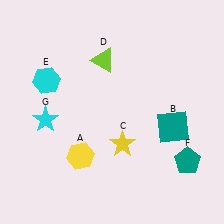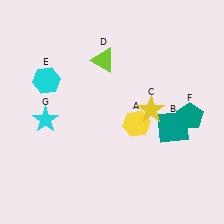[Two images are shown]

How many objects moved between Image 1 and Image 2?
3 objects moved between the two images.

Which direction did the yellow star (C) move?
The yellow star (C) moved up.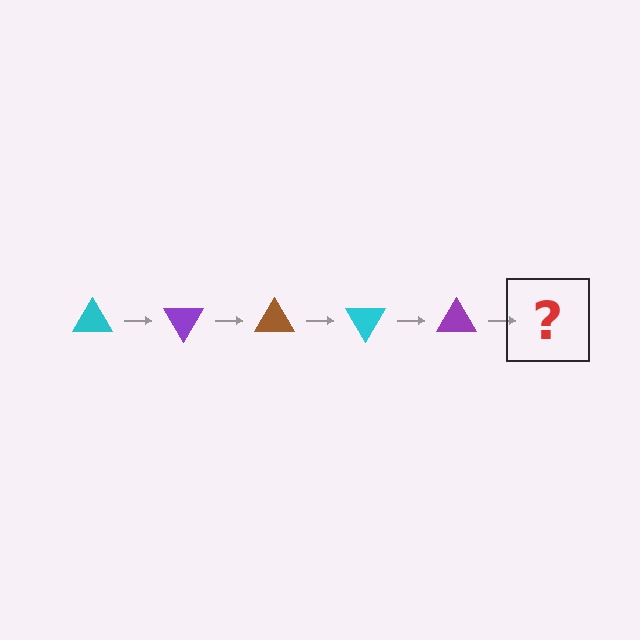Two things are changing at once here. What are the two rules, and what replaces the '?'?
The two rules are that it rotates 60 degrees each step and the color cycles through cyan, purple, and brown. The '?' should be a brown triangle, rotated 300 degrees from the start.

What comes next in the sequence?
The next element should be a brown triangle, rotated 300 degrees from the start.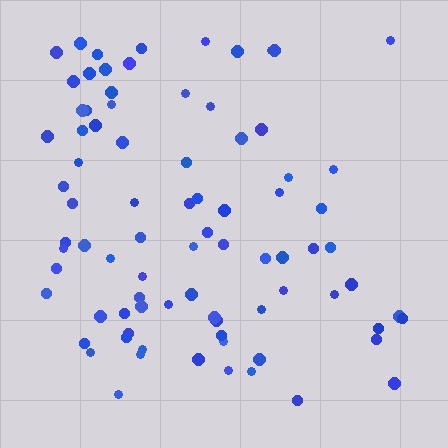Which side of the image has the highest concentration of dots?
The left.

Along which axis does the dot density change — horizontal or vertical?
Horizontal.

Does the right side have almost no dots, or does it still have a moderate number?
Still a moderate number, just noticeably fewer than the left.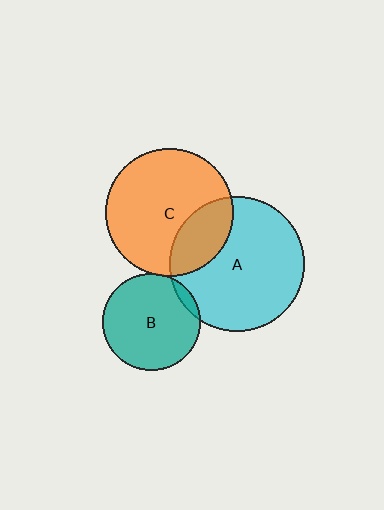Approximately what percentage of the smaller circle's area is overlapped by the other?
Approximately 5%.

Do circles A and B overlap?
Yes.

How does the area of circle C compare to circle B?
Approximately 1.7 times.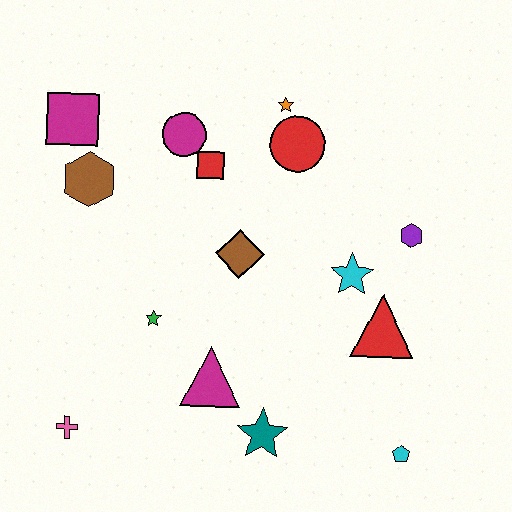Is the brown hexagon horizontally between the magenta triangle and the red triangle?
No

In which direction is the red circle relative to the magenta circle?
The red circle is to the right of the magenta circle.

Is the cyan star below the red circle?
Yes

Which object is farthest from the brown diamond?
The cyan pentagon is farthest from the brown diamond.